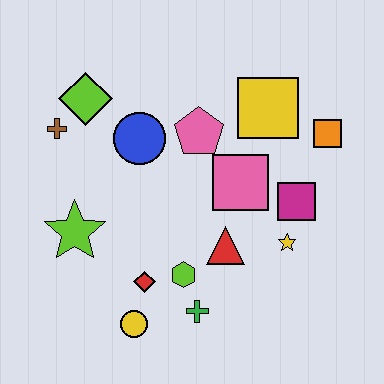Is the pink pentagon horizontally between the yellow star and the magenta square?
No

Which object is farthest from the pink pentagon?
The yellow circle is farthest from the pink pentagon.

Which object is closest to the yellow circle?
The red diamond is closest to the yellow circle.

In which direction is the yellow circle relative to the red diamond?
The yellow circle is below the red diamond.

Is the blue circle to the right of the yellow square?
No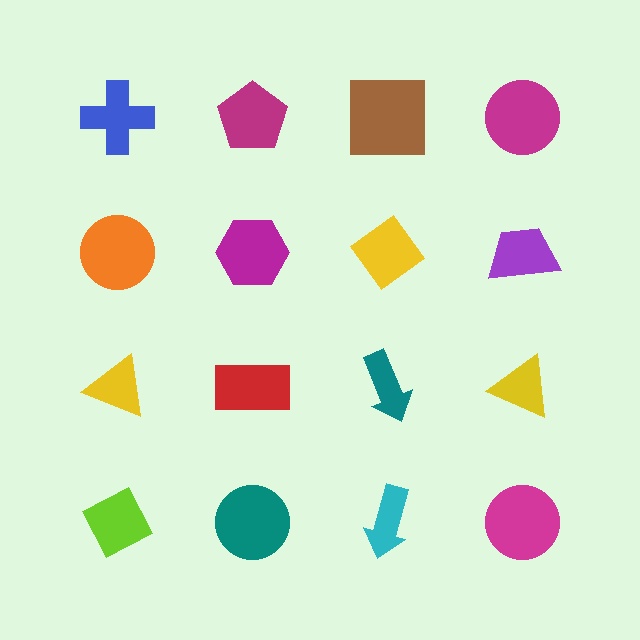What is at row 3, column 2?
A red rectangle.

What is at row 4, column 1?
A lime diamond.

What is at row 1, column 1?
A blue cross.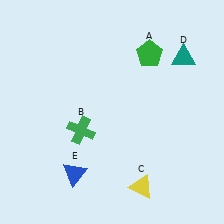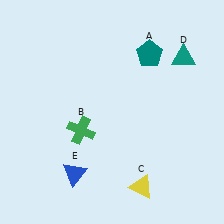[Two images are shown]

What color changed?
The pentagon (A) changed from green in Image 1 to teal in Image 2.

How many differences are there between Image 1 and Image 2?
There is 1 difference between the two images.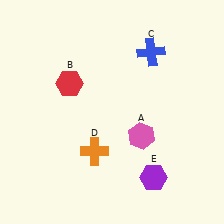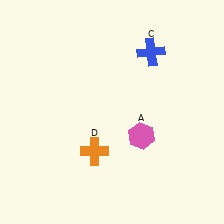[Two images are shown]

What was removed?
The purple hexagon (E), the red hexagon (B) were removed in Image 2.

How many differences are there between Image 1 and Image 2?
There are 2 differences between the two images.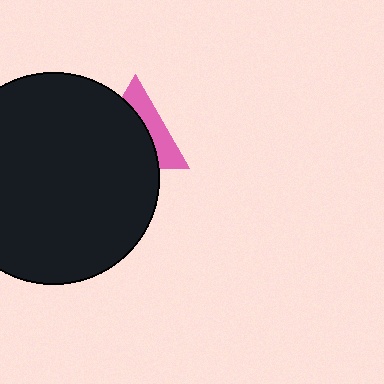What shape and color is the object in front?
The object in front is a black circle.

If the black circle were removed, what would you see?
You would see the complete pink triangle.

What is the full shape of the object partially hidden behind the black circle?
The partially hidden object is a pink triangle.